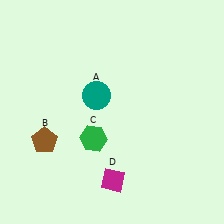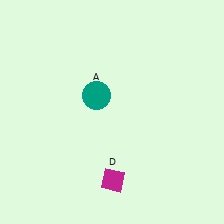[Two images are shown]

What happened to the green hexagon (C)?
The green hexagon (C) was removed in Image 2. It was in the bottom-left area of Image 1.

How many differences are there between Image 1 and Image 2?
There are 2 differences between the two images.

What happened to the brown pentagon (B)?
The brown pentagon (B) was removed in Image 2. It was in the bottom-left area of Image 1.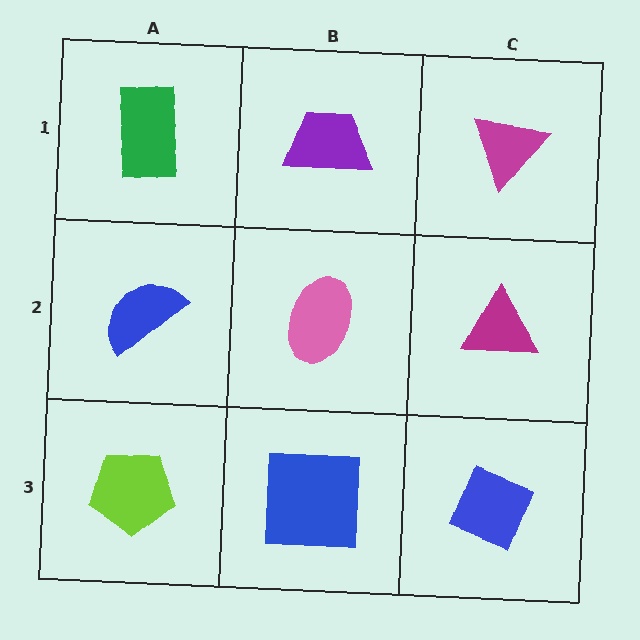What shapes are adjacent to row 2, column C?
A magenta triangle (row 1, column C), a blue diamond (row 3, column C), a pink ellipse (row 2, column B).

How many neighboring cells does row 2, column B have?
4.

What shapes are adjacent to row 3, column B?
A pink ellipse (row 2, column B), a lime pentagon (row 3, column A), a blue diamond (row 3, column C).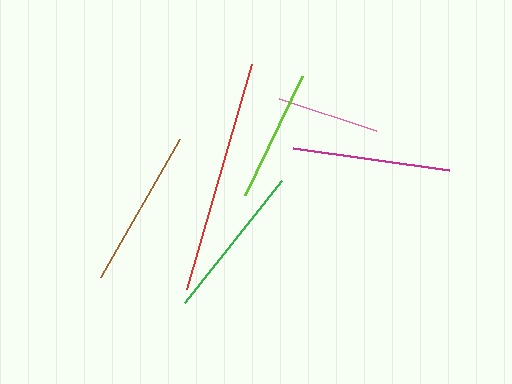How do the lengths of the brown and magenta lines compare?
The brown and magenta lines are approximately the same length.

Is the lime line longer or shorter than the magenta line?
The magenta line is longer than the lime line.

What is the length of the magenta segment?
The magenta segment is approximately 157 pixels long.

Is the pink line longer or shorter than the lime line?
The lime line is longer than the pink line.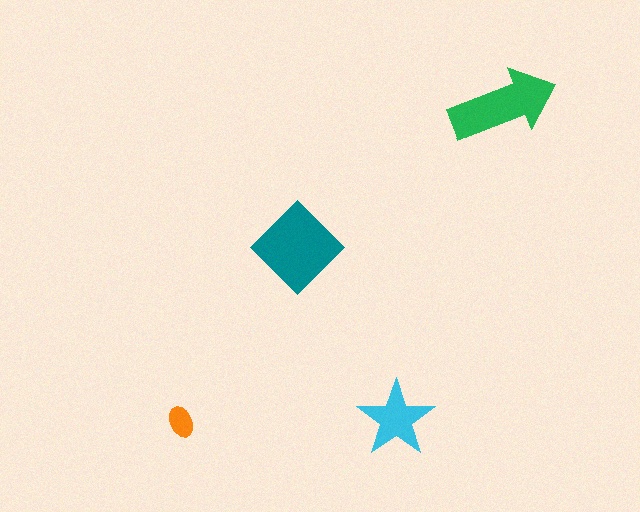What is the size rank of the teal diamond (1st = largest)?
1st.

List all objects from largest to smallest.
The teal diamond, the green arrow, the cyan star, the orange ellipse.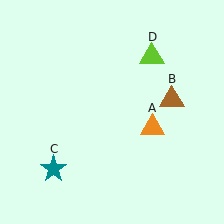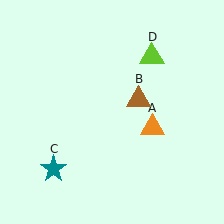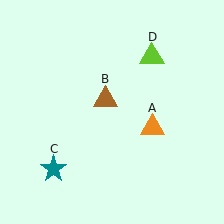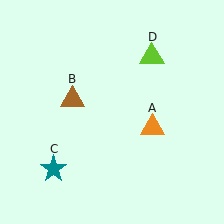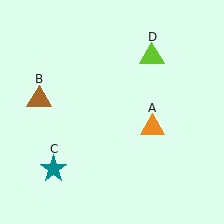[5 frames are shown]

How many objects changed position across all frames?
1 object changed position: brown triangle (object B).